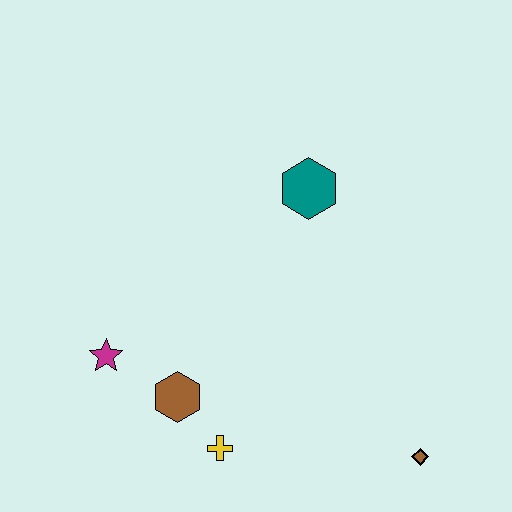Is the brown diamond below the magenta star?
Yes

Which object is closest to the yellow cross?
The brown hexagon is closest to the yellow cross.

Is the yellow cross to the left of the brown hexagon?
No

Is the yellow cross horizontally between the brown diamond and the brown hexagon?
Yes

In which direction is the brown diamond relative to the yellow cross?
The brown diamond is to the right of the yellow cross.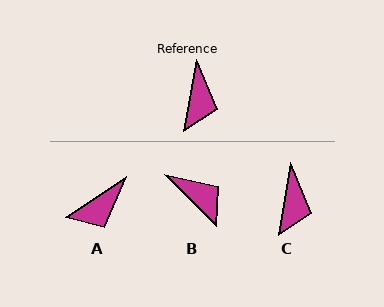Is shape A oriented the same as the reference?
No, it is off by about 47 degrees.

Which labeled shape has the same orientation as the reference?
C.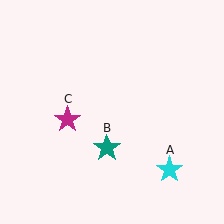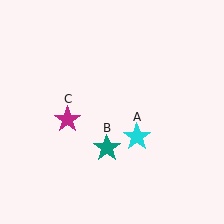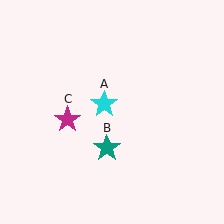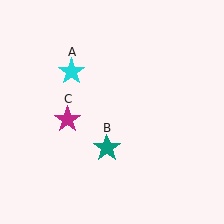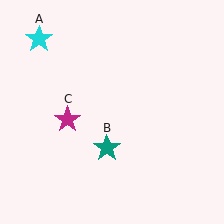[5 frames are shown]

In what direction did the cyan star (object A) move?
The cyan star (object A) moved up and to the left.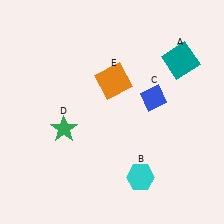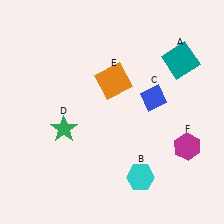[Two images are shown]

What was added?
A magenta hexagon (F) was added in Image 2.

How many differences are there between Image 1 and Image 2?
There is 1 difference between the two images.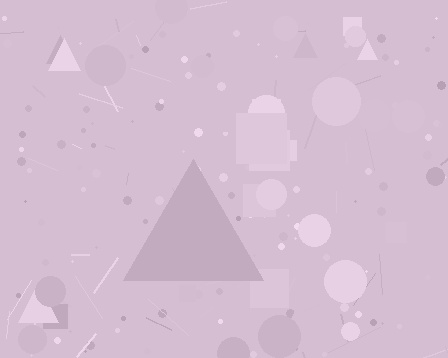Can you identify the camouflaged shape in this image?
The camouflaged shape is a triangle.